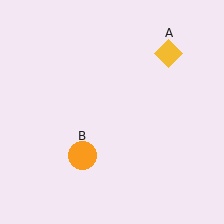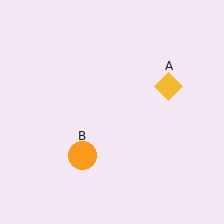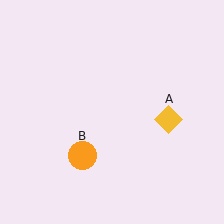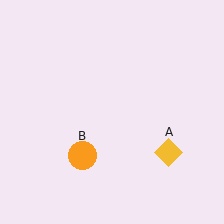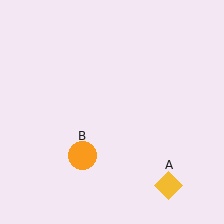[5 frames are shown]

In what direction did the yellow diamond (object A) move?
The yellow diamond (object A) moved down.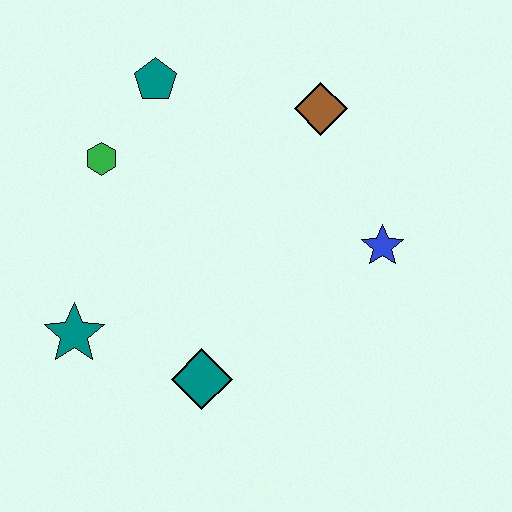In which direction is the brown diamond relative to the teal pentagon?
The brown diamond is to the right of the teal pentagon.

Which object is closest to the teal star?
The teal diamond is closest to the teal star.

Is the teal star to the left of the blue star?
Yes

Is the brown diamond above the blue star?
Yes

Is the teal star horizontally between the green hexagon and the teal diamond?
No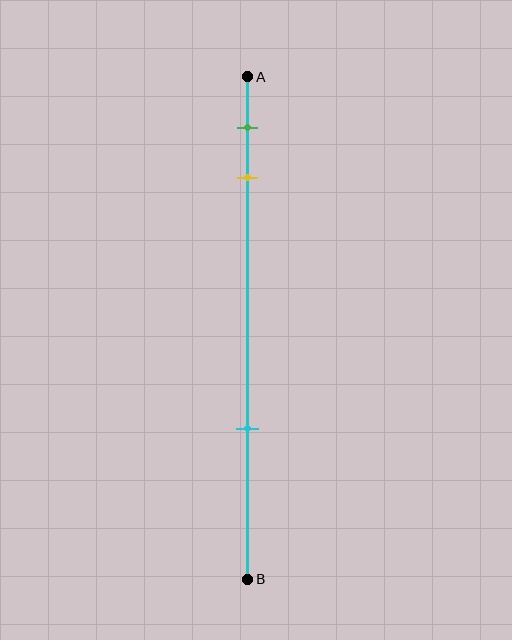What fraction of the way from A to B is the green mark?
The green mark is approximately 10% (0.1) of the way from A to B.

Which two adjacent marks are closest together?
The green and yellow marks are the closest adjacent pair.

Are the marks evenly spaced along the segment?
No, the marks are not evenly spaced.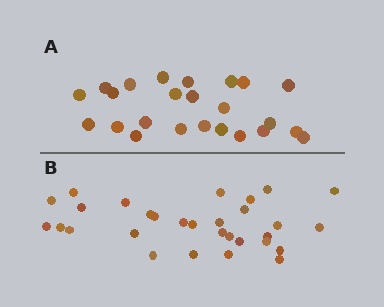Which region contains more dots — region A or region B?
Region B (the bottom region) has more dots.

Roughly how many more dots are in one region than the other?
Region B has about 6 more dots than region A.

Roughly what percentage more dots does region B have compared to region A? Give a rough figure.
About 25% more.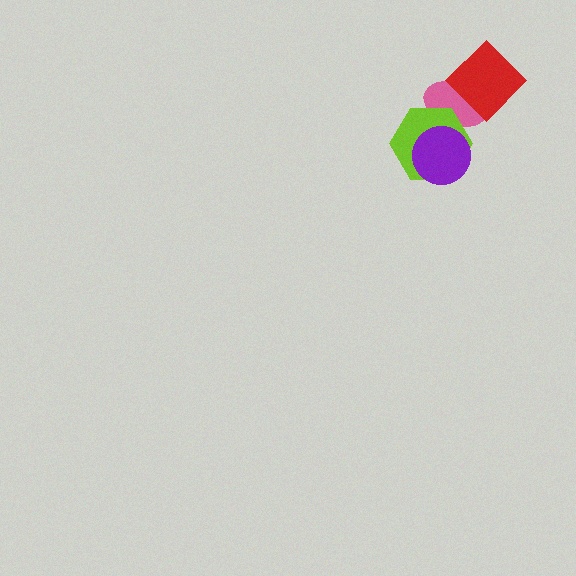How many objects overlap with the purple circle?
2 objects overlap with the purple circle.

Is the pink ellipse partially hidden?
Yes, it is partially covered by another shape.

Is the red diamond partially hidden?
No, no other shape covers it.